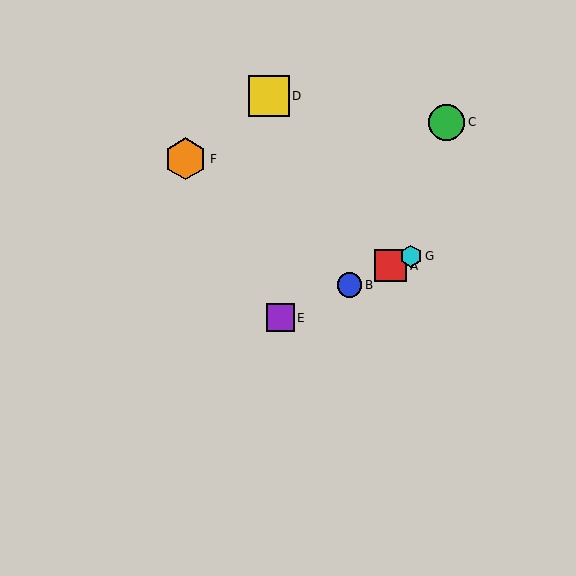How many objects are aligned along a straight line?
4 objects (A, B, E, G) are aligned along a straight line.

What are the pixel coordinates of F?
Object F is at (186, 159).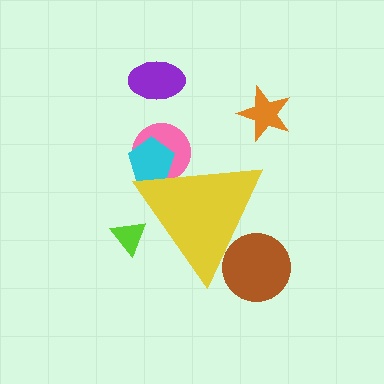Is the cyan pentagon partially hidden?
Yes, the cyan pentagon is partially hidden behind the yellow triangle.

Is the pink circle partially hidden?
Yes, the pink circle is partially hidden behind the yellow triangle.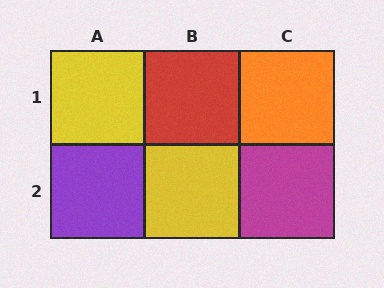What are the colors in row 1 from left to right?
Yellow, red, orange.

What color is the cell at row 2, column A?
Purple.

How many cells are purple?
1 cell is purple.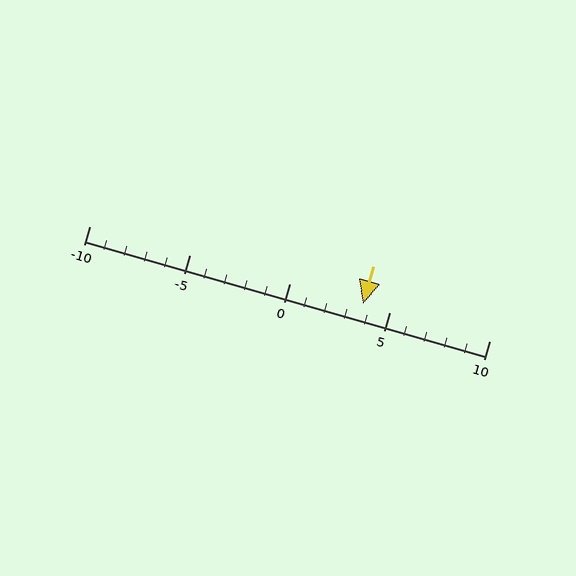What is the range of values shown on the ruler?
The ruler shows values from -10 to 10.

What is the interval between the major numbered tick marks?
The major tick marks are spaced 5 units apart.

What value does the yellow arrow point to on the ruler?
The yellow arrow points to approximately 4.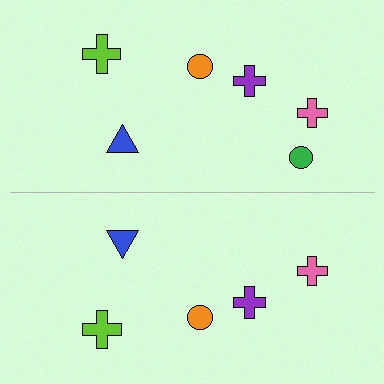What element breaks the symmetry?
A green circle is missing from the bottom side.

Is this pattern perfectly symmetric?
No, the pattern is not perfectly symmetric. A green circle is missing from the bottom side.